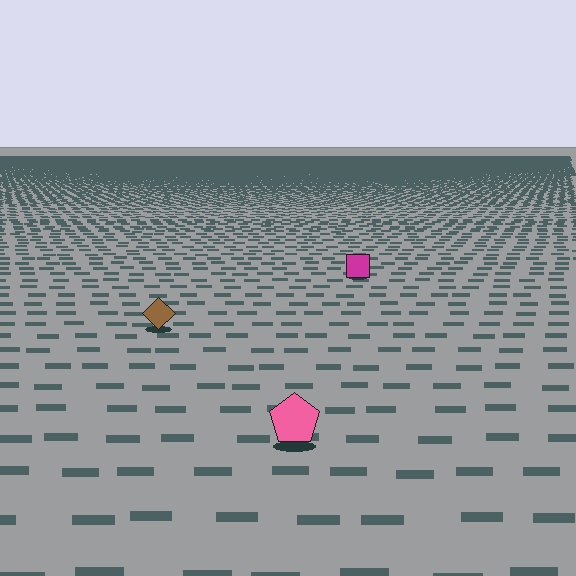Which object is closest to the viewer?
The pink pentagon is closest. The texture marks near it are larger and more spread out.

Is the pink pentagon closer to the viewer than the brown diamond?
Yes. The pink pentagon is closer — you can tell from the texture gradient: the ground texture is coarser near it.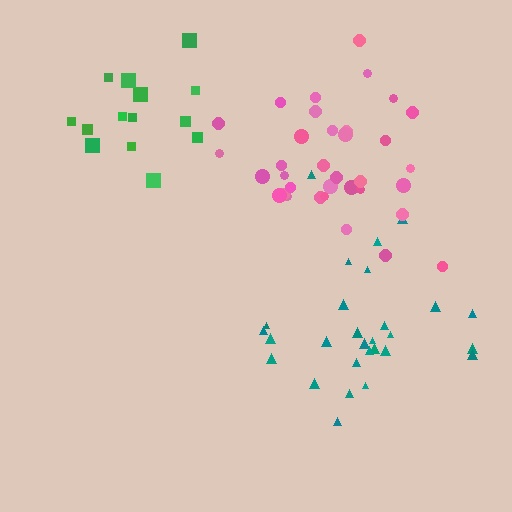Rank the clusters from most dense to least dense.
pink, green, teal.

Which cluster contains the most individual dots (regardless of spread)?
Pink (35).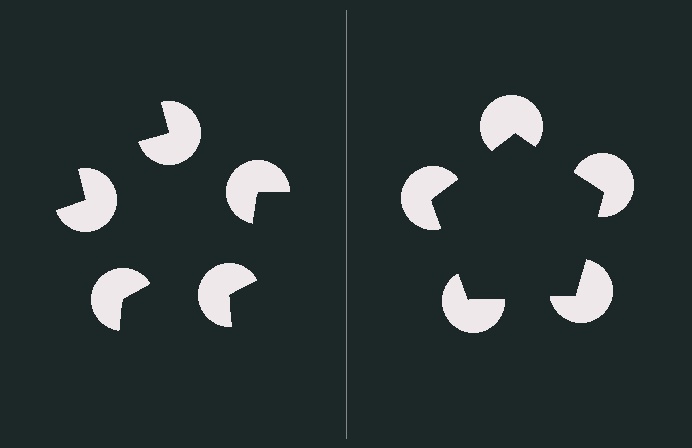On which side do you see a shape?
An illusory pentagon appears on the right side. On the left side the wedge cuts are rotated, so no coherent shape forms.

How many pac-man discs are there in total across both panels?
10 — 5 on each side.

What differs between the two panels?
The pac-man discs are positioned identically on both sides; only the wedge orientations differ. On the right they align to a pentagon; on the left they are misaligned.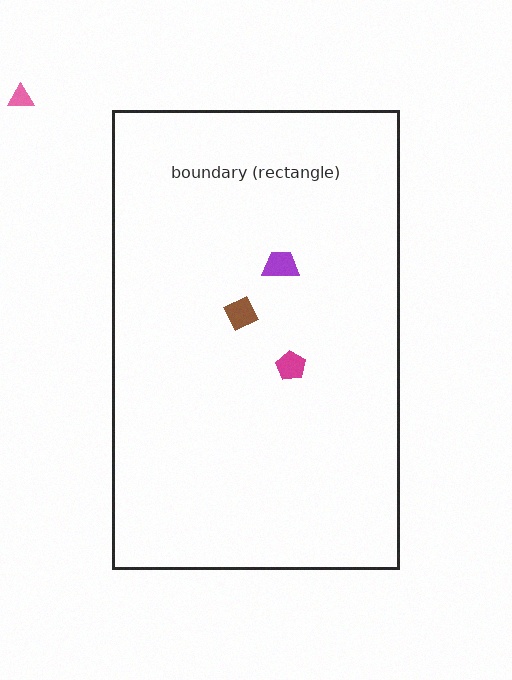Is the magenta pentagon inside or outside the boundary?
Inside.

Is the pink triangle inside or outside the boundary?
Outside.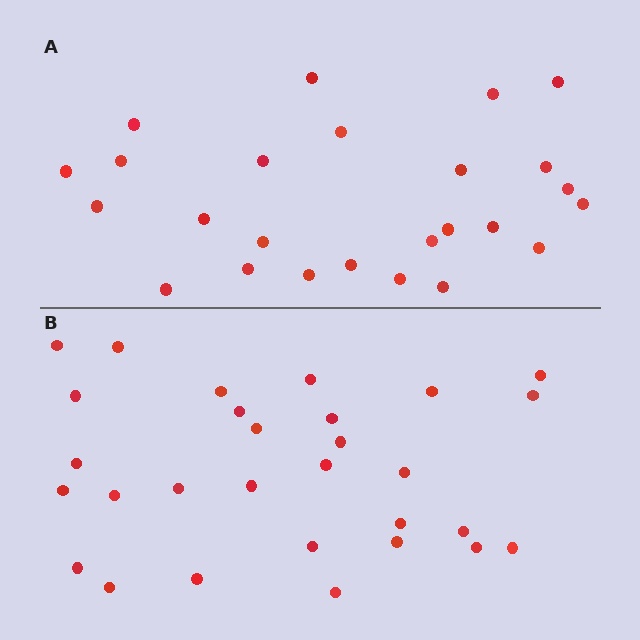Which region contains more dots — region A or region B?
Region B (the bottom region) has more dots.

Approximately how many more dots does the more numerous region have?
Region B has about 4 more dots than region A.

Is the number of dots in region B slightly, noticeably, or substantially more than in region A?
Region B has only slightly more — the two regions are fairly close. The ratio is roughly 1.2 to 1.